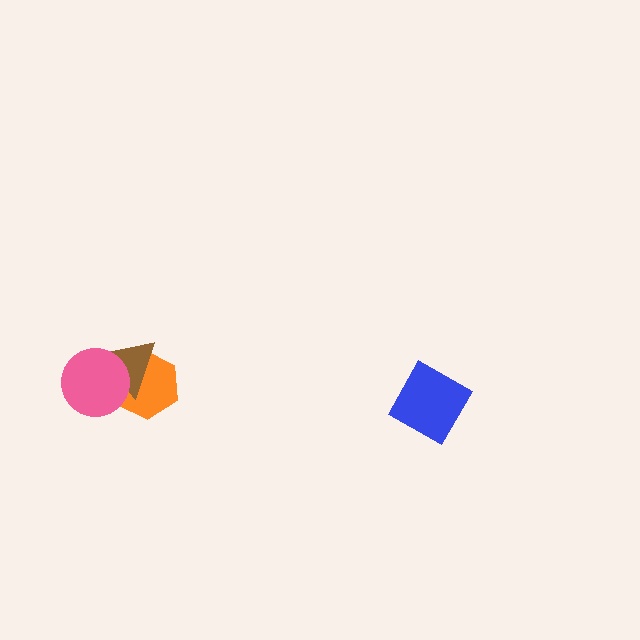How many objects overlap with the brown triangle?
2 objects overlap with the brown triangle.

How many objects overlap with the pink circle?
2 objects overlap with the pink circle.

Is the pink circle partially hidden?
No, no other shape covers it.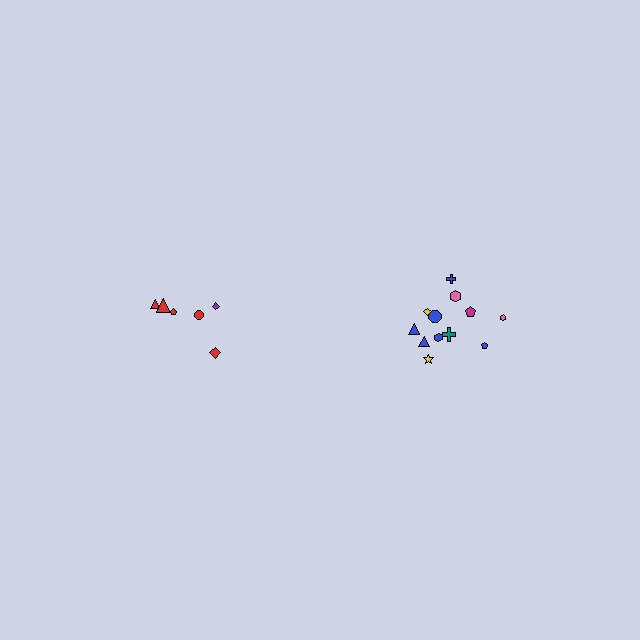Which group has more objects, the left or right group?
The right group.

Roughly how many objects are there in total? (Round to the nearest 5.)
Roughly 20 objects in total.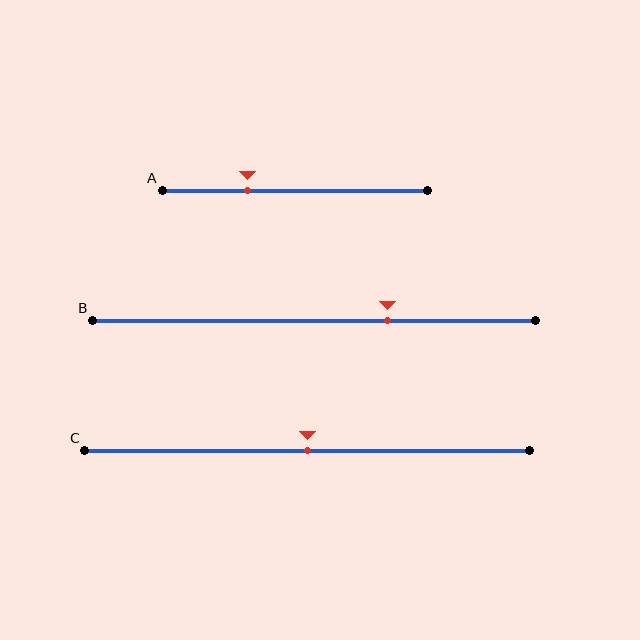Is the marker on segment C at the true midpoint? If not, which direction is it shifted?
Yes, the marker on segment C is at the true midpoint.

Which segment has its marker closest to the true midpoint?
Segment C has its marker closest to the true midpoint.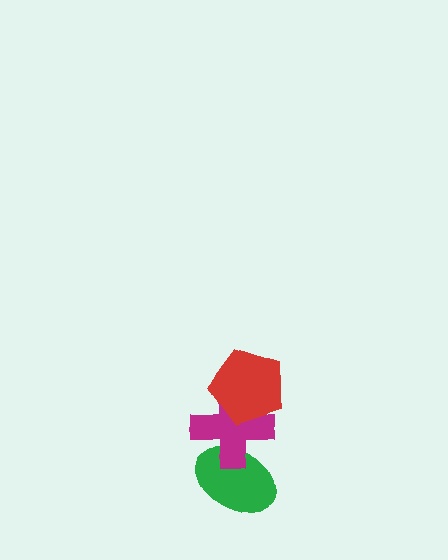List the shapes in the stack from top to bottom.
From top to bottom: the red pentagon, the magenta cross, the green ellipse.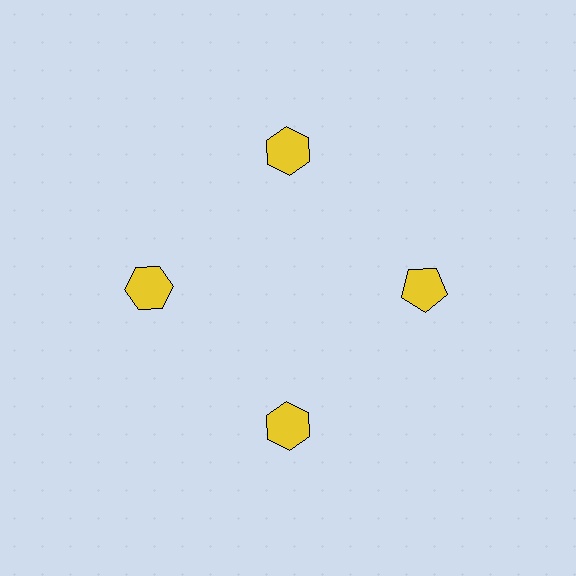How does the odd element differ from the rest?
It has a different shape: pentagon instead of hexagon.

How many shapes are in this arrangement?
There are 4 shapes arranged in a ring pattern.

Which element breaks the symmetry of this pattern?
The yellow pentagon at roughly the 3 o'clock position breaks the symmetry. All other shapes are yellow hexagons.